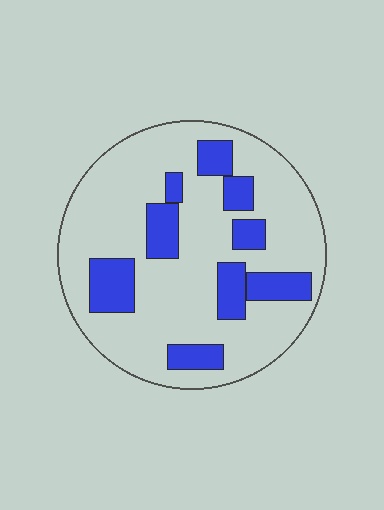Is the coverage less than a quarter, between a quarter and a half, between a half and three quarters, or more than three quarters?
Less than a quarter.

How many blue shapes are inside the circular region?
9.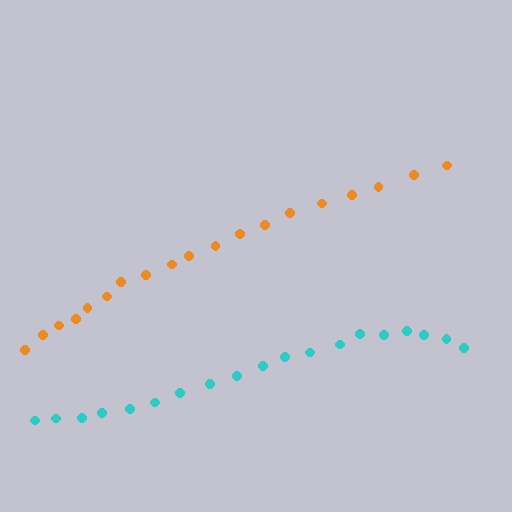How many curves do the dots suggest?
There are 2 distinct paths.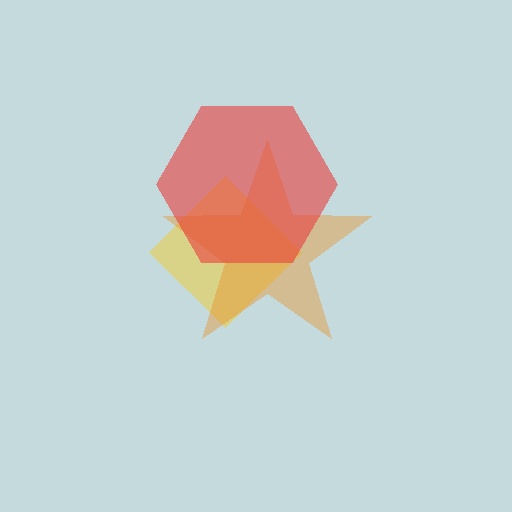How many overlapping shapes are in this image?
There are 3 overlapping shapes in the image.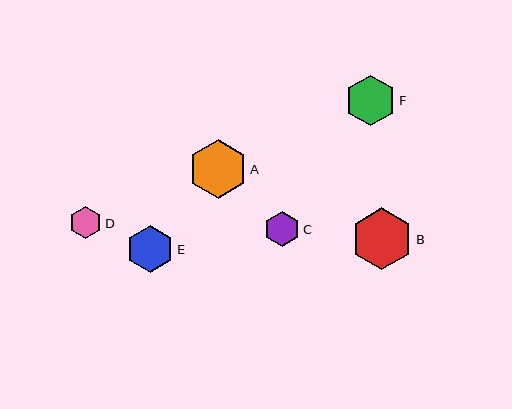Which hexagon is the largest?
Hexagon B is the largest with a size of approximately 62 pixels.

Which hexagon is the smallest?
Hexagon D is the smallest with a size of approximately 32 pixels.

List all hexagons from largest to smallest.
From largest to smallest: B, A, F, E, C, D.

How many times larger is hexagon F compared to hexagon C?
Hexagon F is approximately 1.4 times the size of hexagon C.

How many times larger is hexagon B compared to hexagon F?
Hexagon B is approximately 1.2 times the size of hexagon F.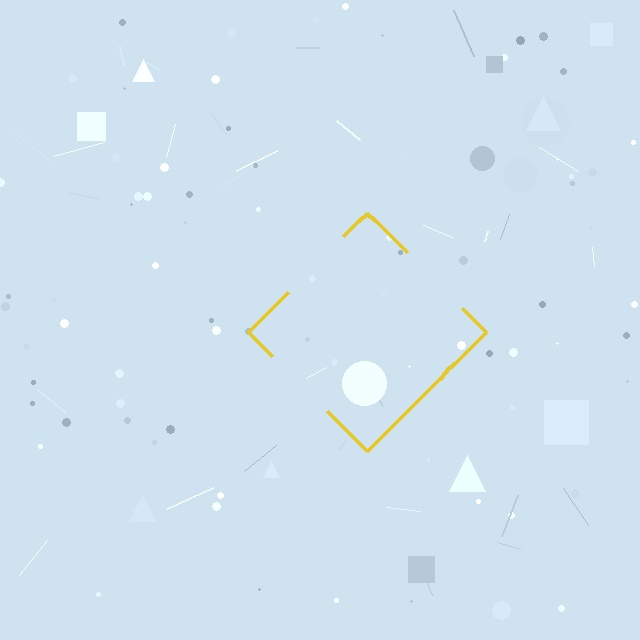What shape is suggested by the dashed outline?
The dashed outline suggests a diamond.